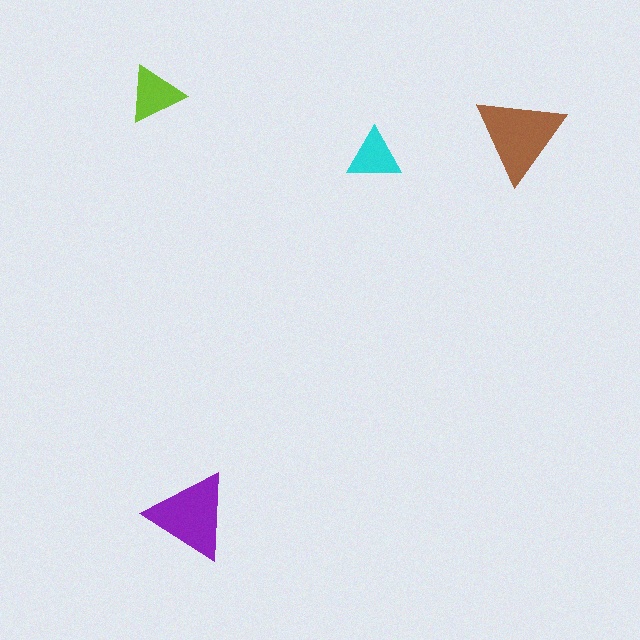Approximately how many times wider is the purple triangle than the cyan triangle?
About 1.5 times wider.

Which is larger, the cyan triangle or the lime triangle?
The lime one.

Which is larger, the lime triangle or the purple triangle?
The purple one.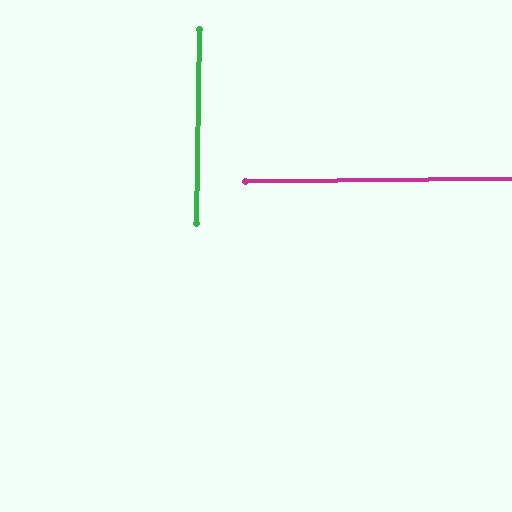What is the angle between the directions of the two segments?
Approximately 89 degrees.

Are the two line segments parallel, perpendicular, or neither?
Perpendicular — they meet at approximately 89°.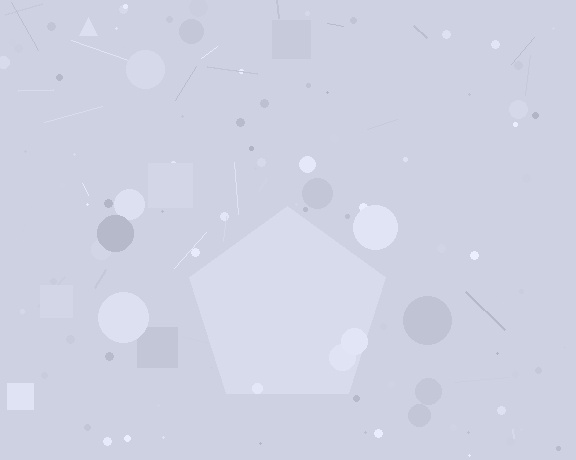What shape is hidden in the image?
A pentagon is hidden in the image.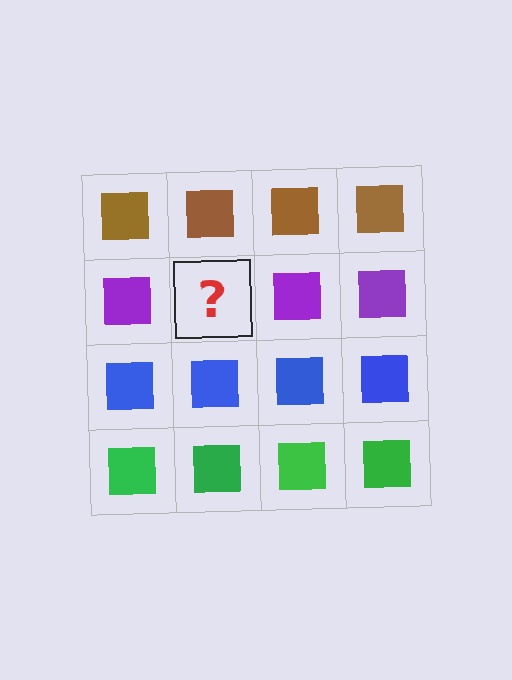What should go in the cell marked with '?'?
The missing cell should contain a purple square.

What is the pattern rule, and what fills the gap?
The rule is that each row has a consistent color. The gap should be filled with a purple square.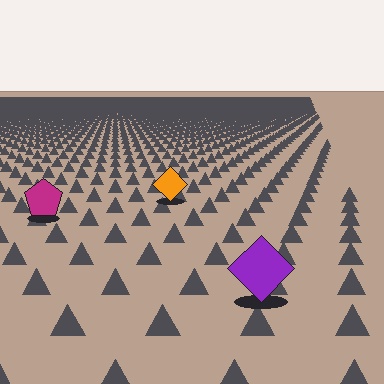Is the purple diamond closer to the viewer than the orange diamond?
Yes. The purple diamond is closer — you can tell from the texture gradient: the ground texture is coarser near it.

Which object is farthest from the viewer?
The orange diamond is farthest from the viewer. It appears smaller and the ground texture around it is denser.